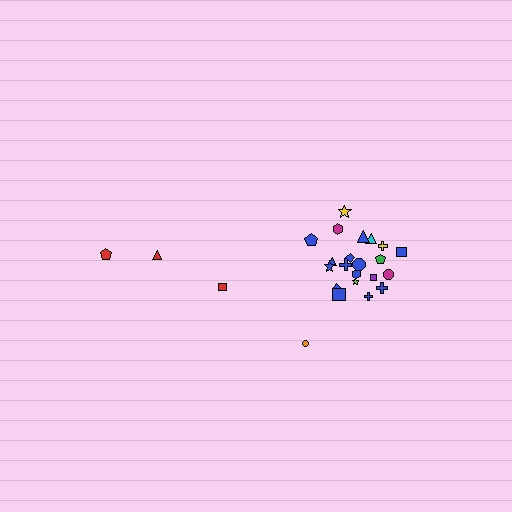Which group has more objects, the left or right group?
The right group.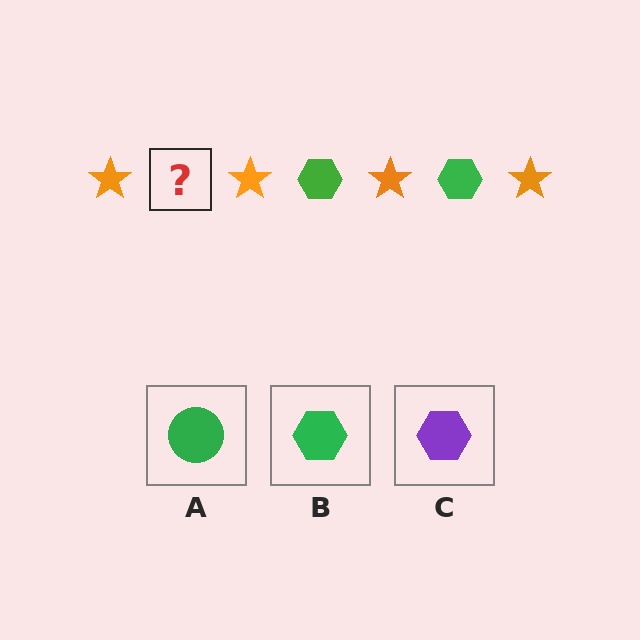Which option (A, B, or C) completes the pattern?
B.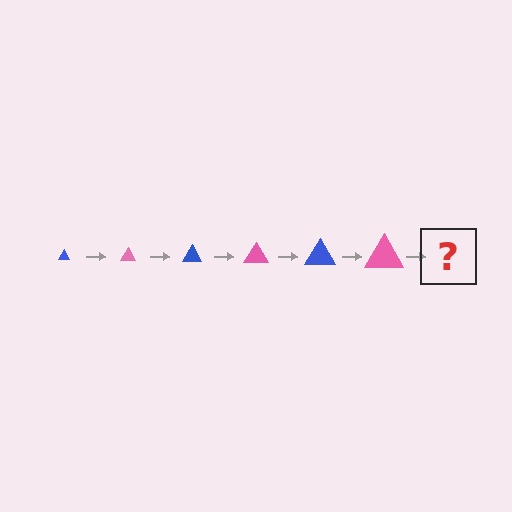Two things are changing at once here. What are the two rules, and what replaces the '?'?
The two rules are that the triangle grows larger each step and the color cycles through blue and pink. The '?' should be a blue triangle, larger than the previous one.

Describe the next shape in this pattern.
It should be a blue triangle, larger than the previous one.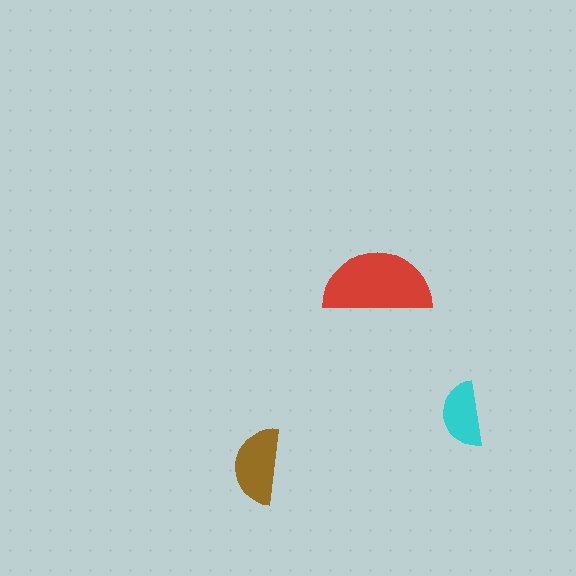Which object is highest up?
The red semicircle is topmost.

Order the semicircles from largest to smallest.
the red one, the brown one, the cyan one.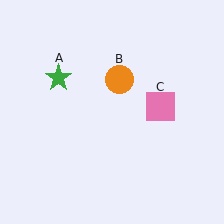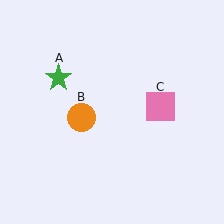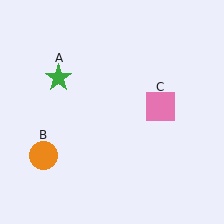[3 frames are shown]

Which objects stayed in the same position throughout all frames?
Green star (object A) and pink square (object C) remained stationary.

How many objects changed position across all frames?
1 object changed position: orange circle (object B).